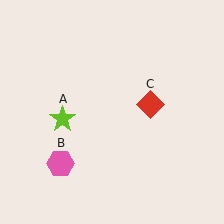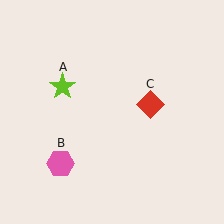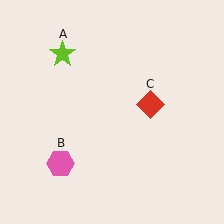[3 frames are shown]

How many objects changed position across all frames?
1 object changed position: lime star (object A).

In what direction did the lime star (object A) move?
The lime star (object A) moved up.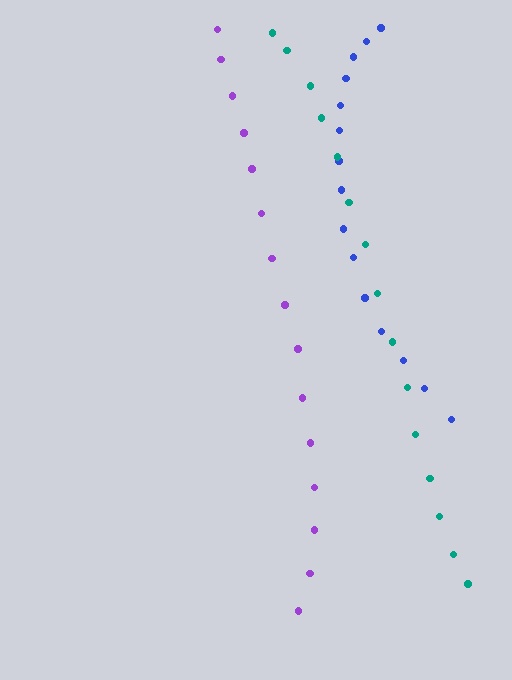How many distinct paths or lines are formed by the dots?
There are 3 distinct paths.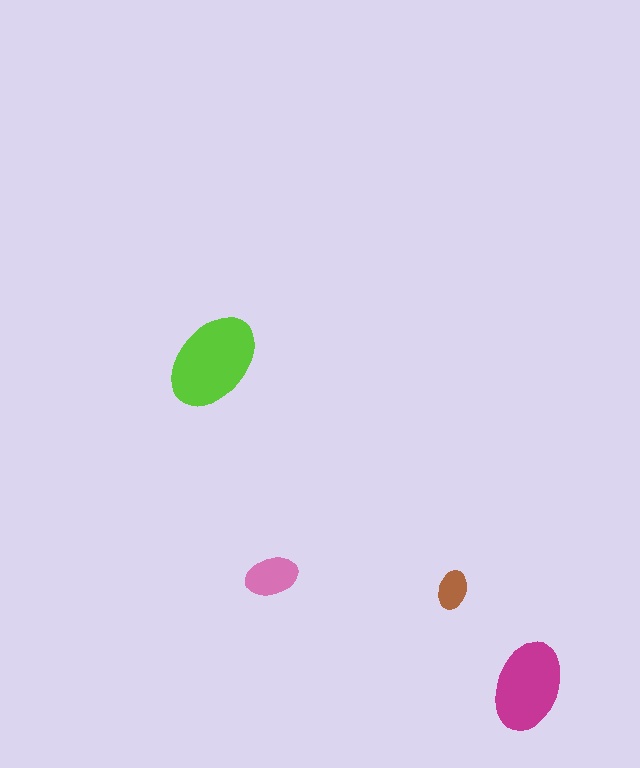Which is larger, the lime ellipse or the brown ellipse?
The lime one.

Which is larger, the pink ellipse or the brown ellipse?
The pink one.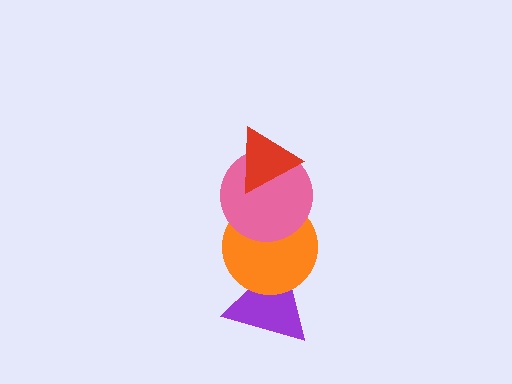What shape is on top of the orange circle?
The pink circle is on top of the orange circle.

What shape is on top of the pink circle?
The red triangle is on top of the pink circle.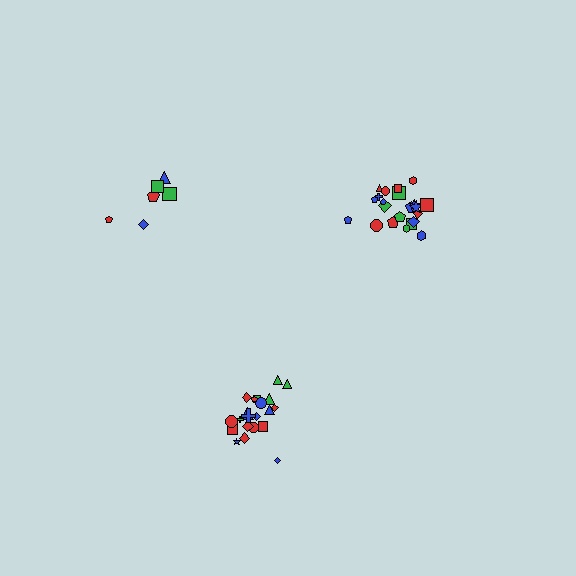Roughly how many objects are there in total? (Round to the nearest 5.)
Roughly 50 objects in total.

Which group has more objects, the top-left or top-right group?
The top-right group.